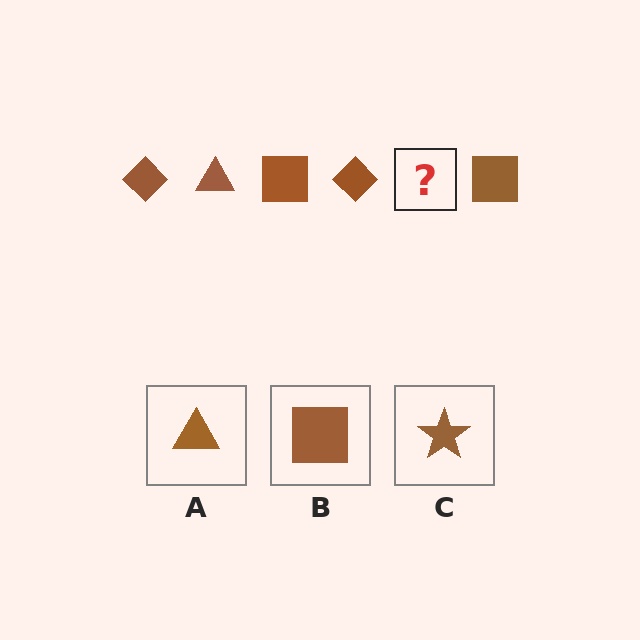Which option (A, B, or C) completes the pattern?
A.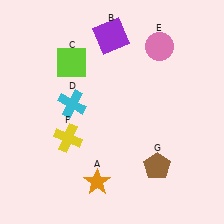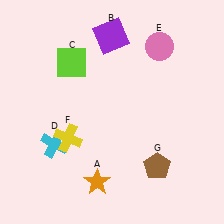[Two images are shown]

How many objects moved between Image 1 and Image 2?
1 object moved between the two images.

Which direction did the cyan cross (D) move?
The cyan cross (D) moved down.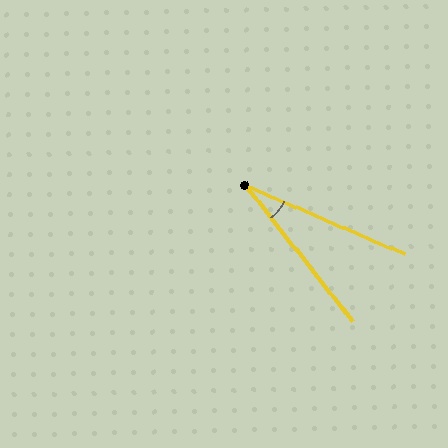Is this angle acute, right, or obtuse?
It is acute.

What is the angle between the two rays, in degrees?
Approximately 29 degrees.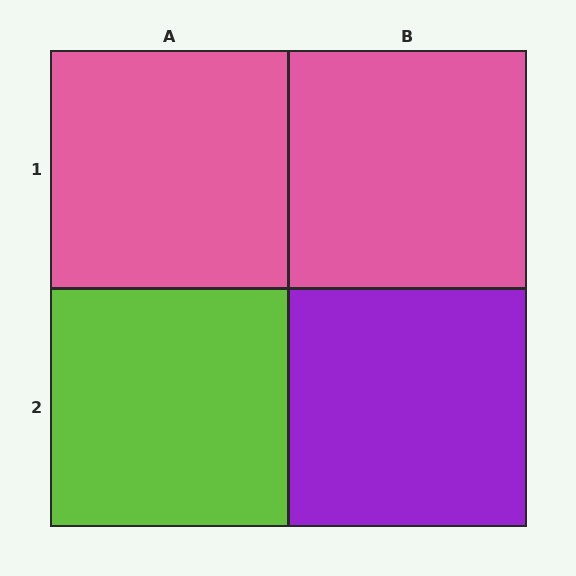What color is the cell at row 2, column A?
Lime.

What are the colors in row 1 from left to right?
Pink, pink.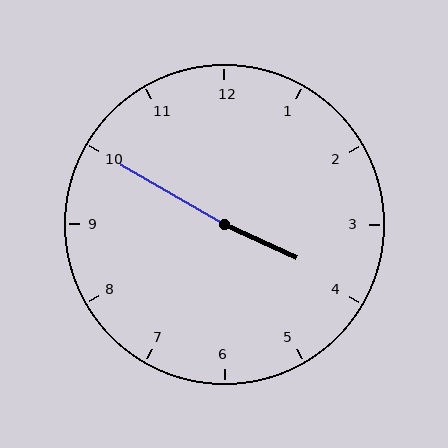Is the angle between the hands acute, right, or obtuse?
It is obtuse.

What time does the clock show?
3:50.